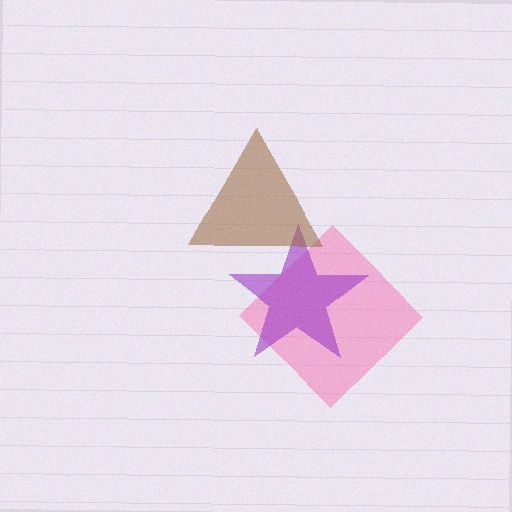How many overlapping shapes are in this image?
There are 3 overlapping shapes in the image.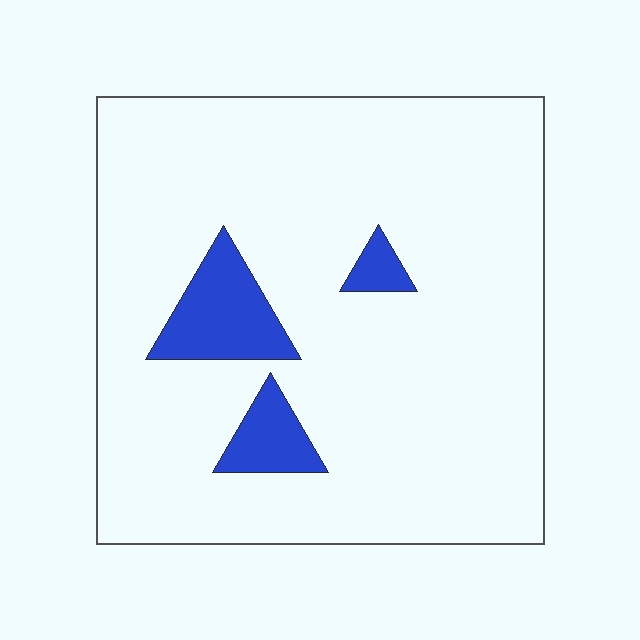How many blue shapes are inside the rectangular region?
3.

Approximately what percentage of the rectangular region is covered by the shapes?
Approximately 10%.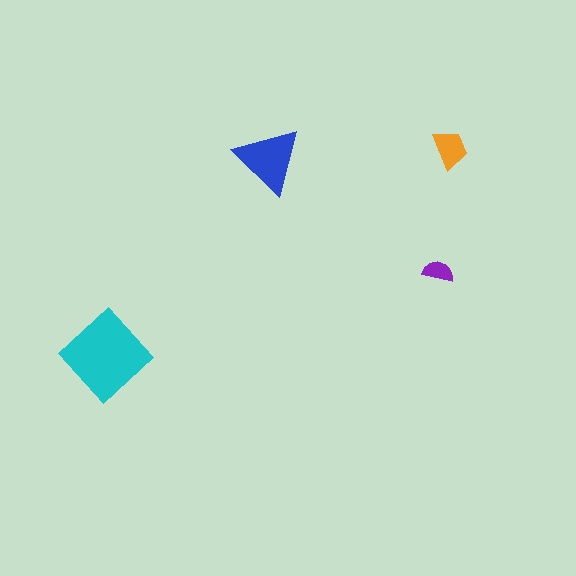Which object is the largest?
The cyan diamond.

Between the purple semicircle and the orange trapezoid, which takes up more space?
The orange trapezoid.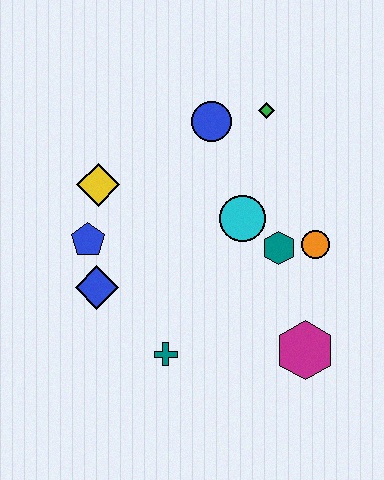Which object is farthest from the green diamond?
The teal cross is farthest from the green diamond.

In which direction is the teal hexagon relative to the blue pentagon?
The teal hexagon is to the right of the blue pentagon.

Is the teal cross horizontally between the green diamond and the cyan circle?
No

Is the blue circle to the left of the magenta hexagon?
Yes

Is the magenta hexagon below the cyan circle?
Yes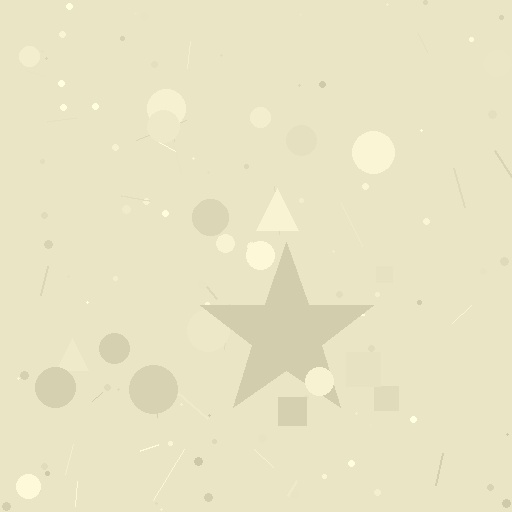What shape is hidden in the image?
A star is hidden in the image.